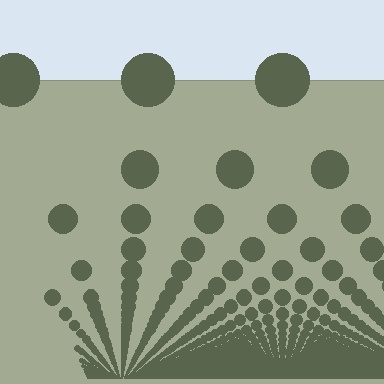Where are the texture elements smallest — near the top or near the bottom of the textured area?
Near the bottom.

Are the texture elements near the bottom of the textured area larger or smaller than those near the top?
Smaller. The gradient is inverted — elements near the bottom are smaller and denser.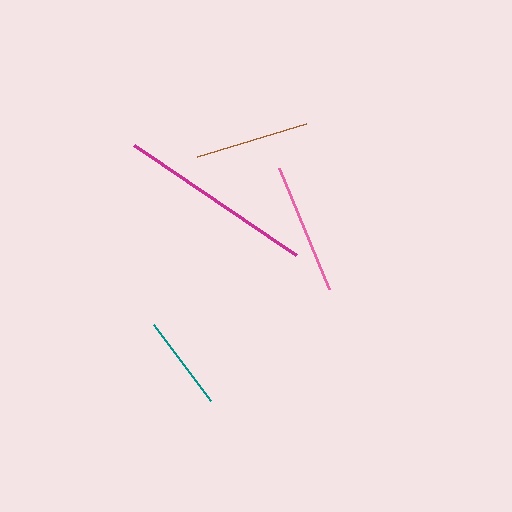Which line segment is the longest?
The magenta line is the longest at approximately 196 pixels.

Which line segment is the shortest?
The teal line is the shortest at approximately 95 pixels.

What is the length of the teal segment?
The teal segment is approximately 95 pixels long.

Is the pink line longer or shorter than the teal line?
The pink line is longer than the teal line.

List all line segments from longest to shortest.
From longest to shortest: magenta, pink, brown, teal.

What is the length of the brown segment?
The brown segment is approximately 113 pixels long.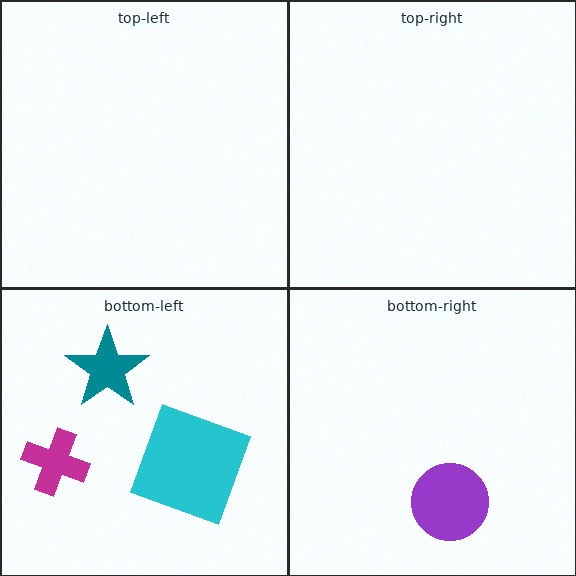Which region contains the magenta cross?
The bottom-left region.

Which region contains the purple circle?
The bottom-right region.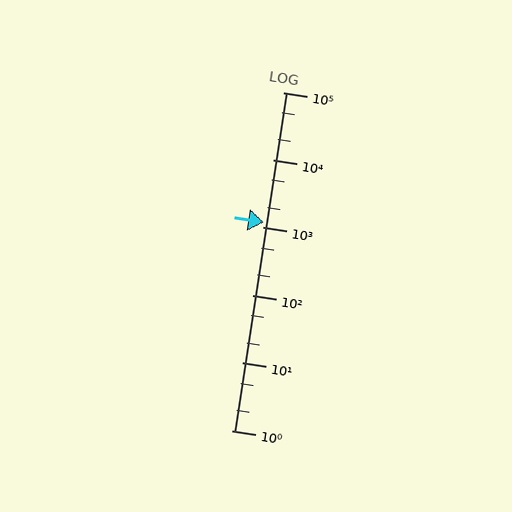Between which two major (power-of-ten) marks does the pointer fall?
The pointer is between 1000 and 10000.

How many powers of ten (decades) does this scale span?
The scale spans 5 decades, from 1 to 100000.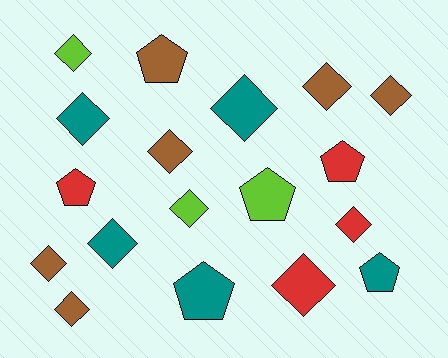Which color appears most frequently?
Brown, with 6 objects.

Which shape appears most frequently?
Diamond, with 12 objects.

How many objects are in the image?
There are 18 objects.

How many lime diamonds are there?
There are 2 lime diamonds.